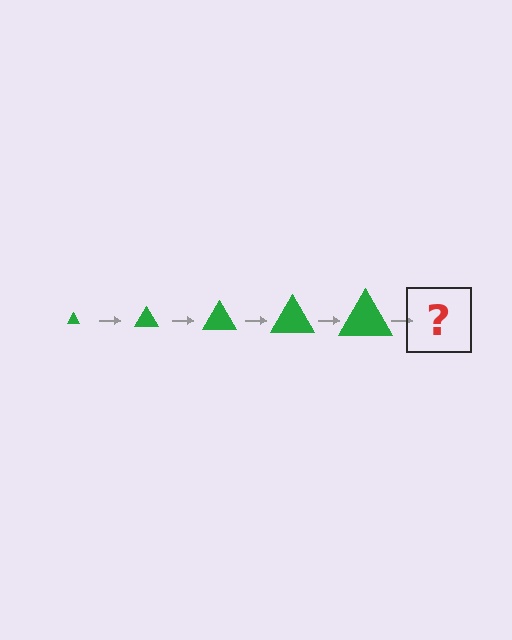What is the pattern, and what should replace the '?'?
The pattern is that the triangle gets progressively larger each step. The '?' should be a green triangle, larger than the previous one.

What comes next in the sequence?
The next element should be a green triangle, larger than the previous one.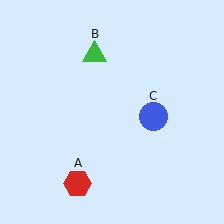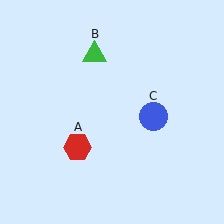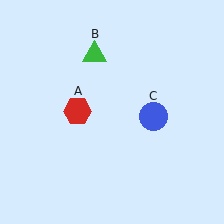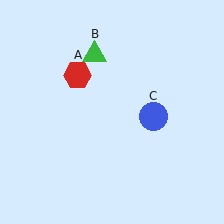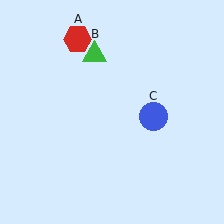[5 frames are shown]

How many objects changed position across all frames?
1 object changed position: red hexagon (object A).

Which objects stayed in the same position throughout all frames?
Green triangle (object B) and blue circle (object C) remained stationary.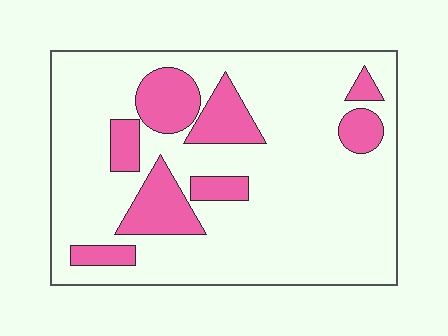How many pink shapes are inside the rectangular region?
8.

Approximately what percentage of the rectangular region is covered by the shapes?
Approximately 20%.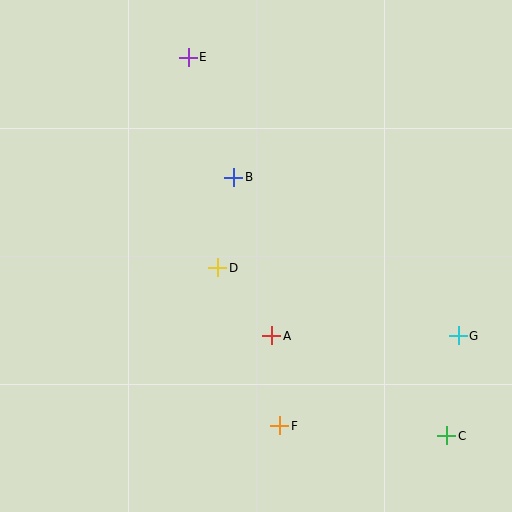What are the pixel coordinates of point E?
Point E is at (188, 57).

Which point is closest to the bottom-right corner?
Point C is closest to the bottom-right corner.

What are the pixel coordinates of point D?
Point D is at (218, 268).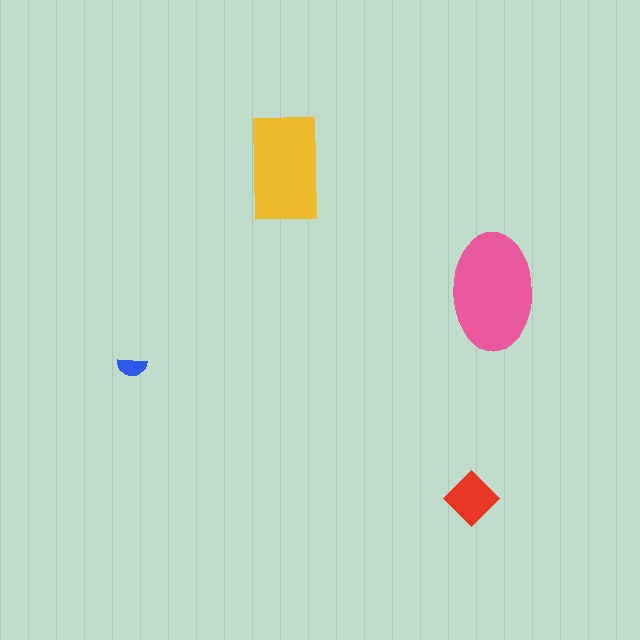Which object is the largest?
The pink ellipse.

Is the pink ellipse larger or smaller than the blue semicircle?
Larger.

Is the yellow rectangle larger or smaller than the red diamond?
Larger.